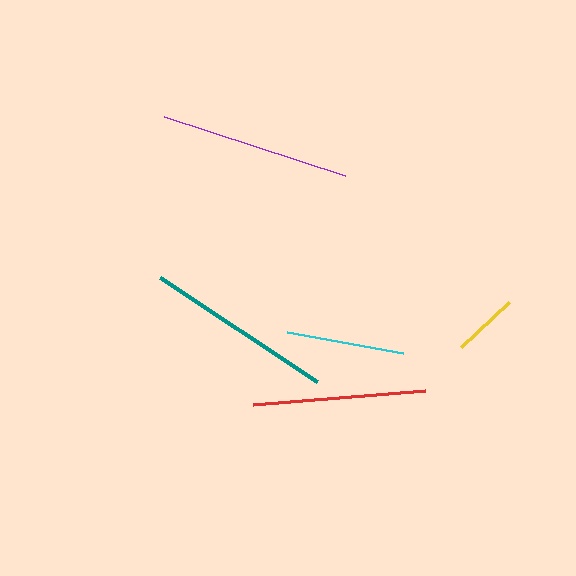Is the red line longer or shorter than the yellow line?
The red line is longer than the yellow line.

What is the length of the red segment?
The red segment is approximately 172 pixels long.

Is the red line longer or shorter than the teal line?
The teal line is longer than the red line.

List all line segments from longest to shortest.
From longest to shortest: purple, teal, red, cyan, yellow.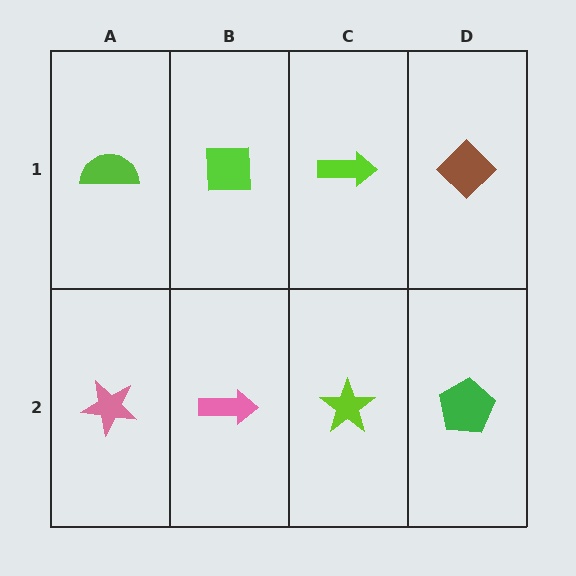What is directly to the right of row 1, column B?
A lime arrow.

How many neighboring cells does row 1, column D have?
2.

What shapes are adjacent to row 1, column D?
A green pentagon (row 2, column D), a lime arrow (row 1, column C).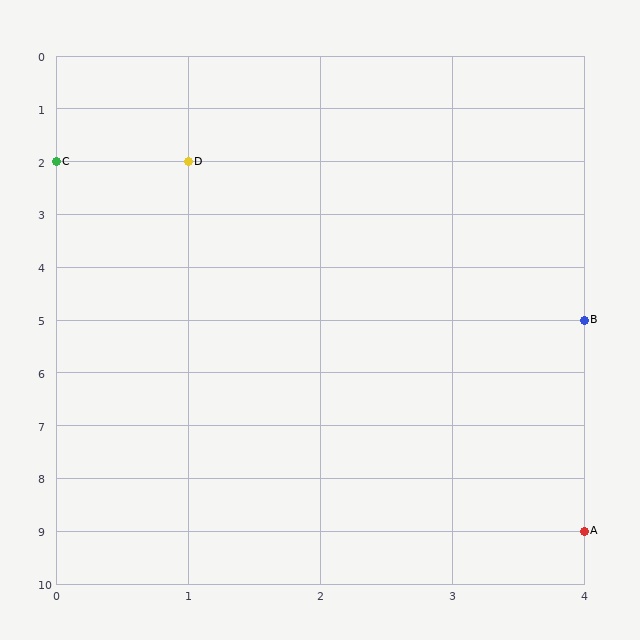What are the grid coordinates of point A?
Point A is at grid coordinates (4, 9).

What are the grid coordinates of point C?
Point C is at grid coordinates (0, 2).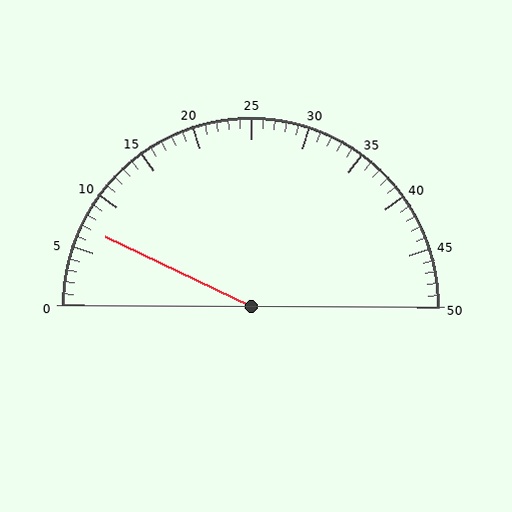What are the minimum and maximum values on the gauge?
The gauge ranges from 0 to 50.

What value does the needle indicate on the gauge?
The needle indicates approximately 7.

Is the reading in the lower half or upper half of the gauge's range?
The reading is in the lower half of the range (0 to 50).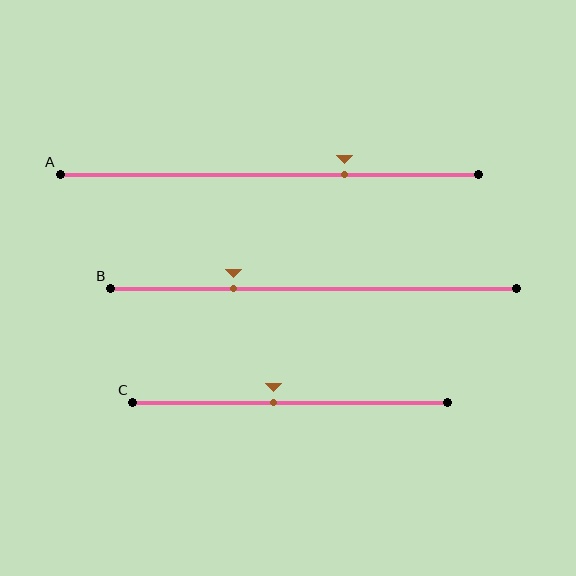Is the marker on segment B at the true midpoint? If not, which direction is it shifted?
No, the marker on segment B is shifted to the left by about 20% of the segment length.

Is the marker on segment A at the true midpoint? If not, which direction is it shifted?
No, the marker on segment A is shifted to the right by about 18% of the segment length.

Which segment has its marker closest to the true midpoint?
Segment C has its marker closest to the true midpoint.